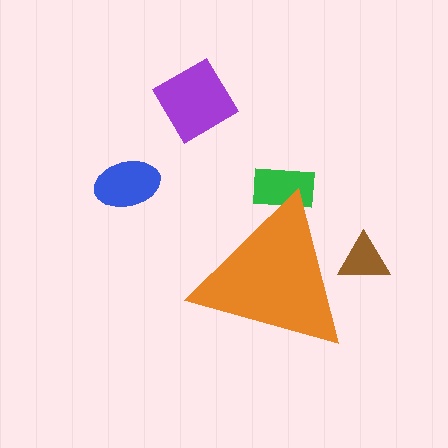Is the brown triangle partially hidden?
Yes, the brown triangle is partially hidden behind the orange triangle.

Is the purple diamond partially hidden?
No, the purple diamond is fully visible.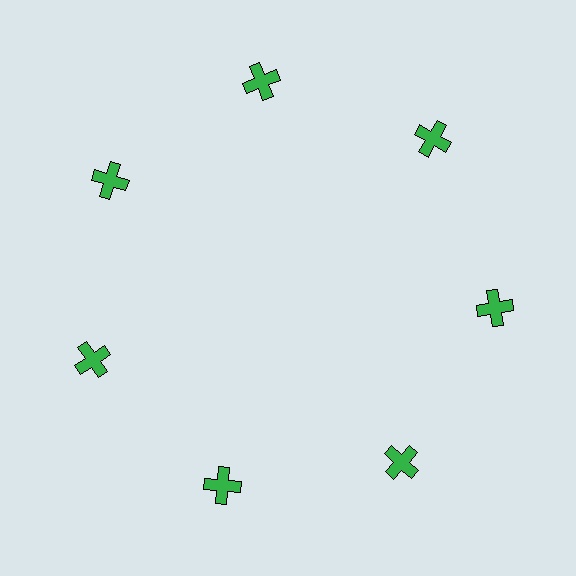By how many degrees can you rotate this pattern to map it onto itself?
The pattern maps onto itself every 51 degrees of rotation.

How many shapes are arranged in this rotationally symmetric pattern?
There are 7 shapes, arranged in 7 groups of 1.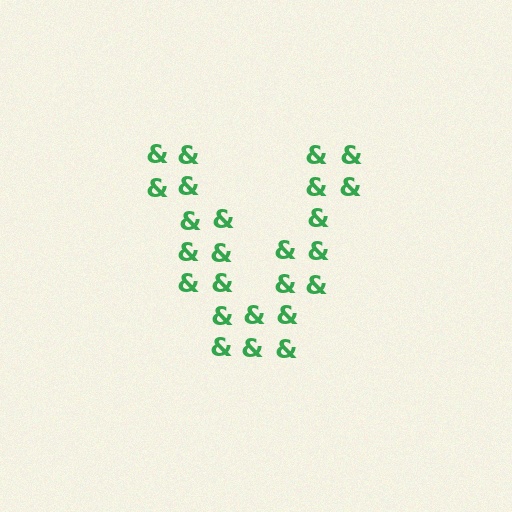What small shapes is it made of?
It is made of small ampersands.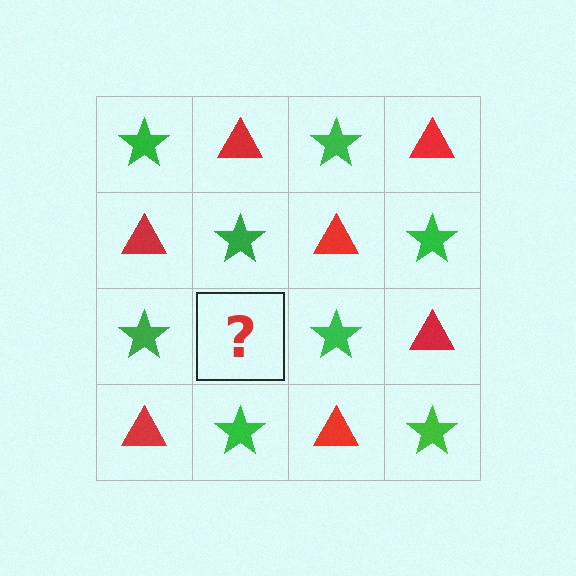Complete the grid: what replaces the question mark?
The question mark should be replaced with a red triangle.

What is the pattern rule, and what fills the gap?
The rule is that it alternates green star and red triangle in a checkerboard pattern. The gap should be filled with a red triangle.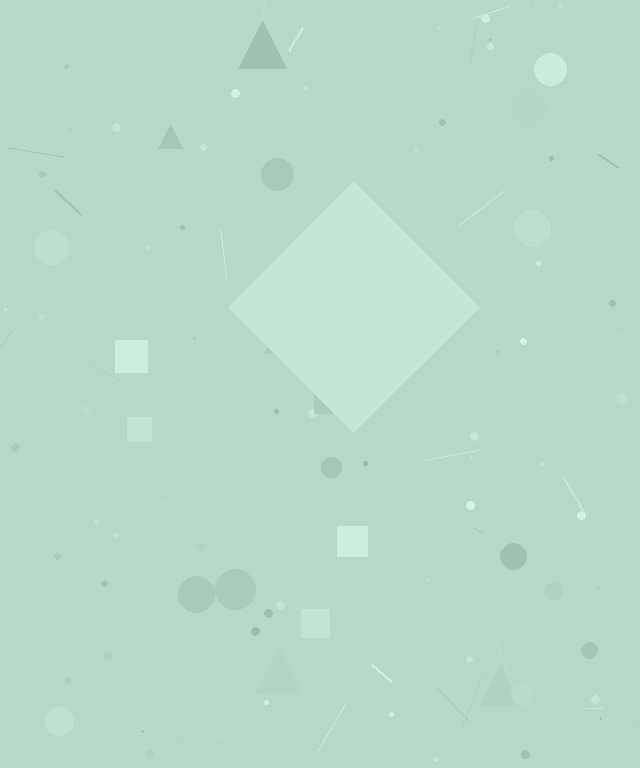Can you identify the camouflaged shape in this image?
The camouflaged shape is a diamond.